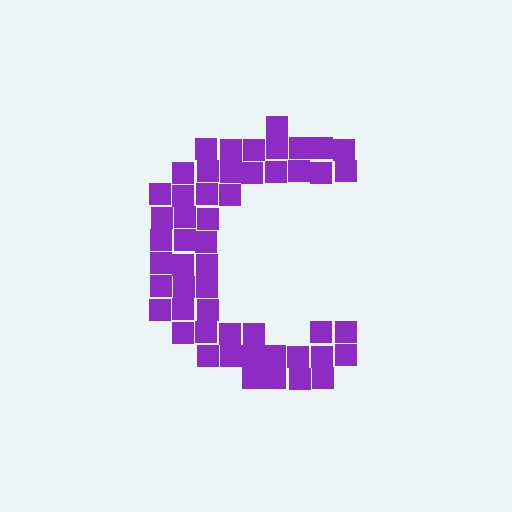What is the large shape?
The large shape is the letter C.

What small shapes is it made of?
It is made of small squares.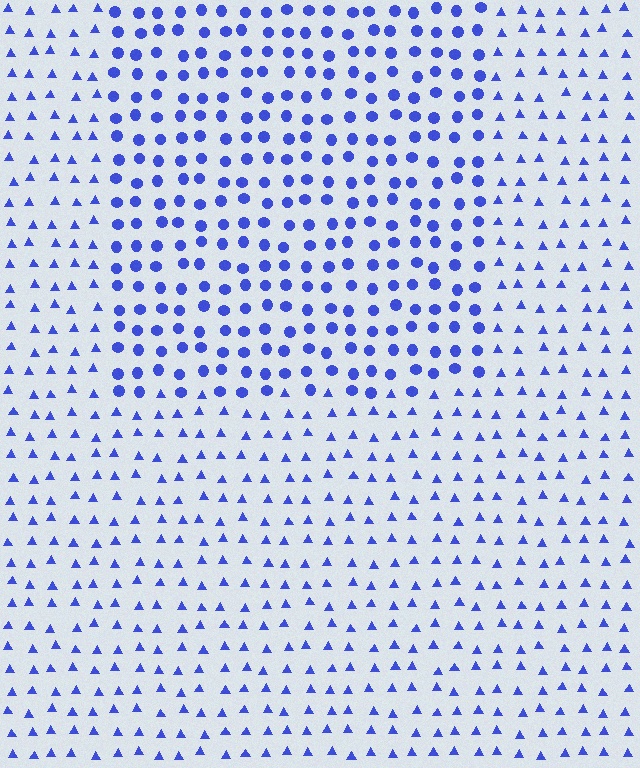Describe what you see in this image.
The image is filled with small blue elements arranged in a uniform grid. A rectangle-shaped region contains circles, while the surrounding area contains triangles. The boundary is defined purely by the change in element shape.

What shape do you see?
I see a rectangle.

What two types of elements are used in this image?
The image uses circles inside the rectangle region and triangles outside it.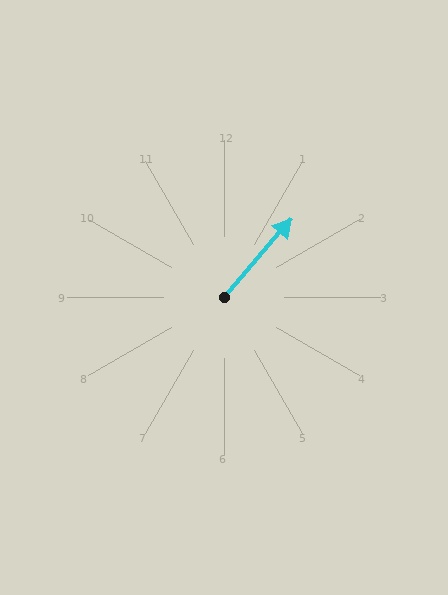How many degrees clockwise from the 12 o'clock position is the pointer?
Approximately 41 degrees.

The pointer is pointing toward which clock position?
Roughly 1 o'clock.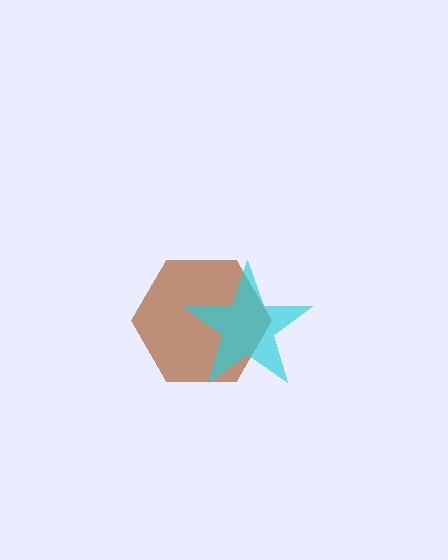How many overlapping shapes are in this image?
There are 2 overlapping shapes in the image.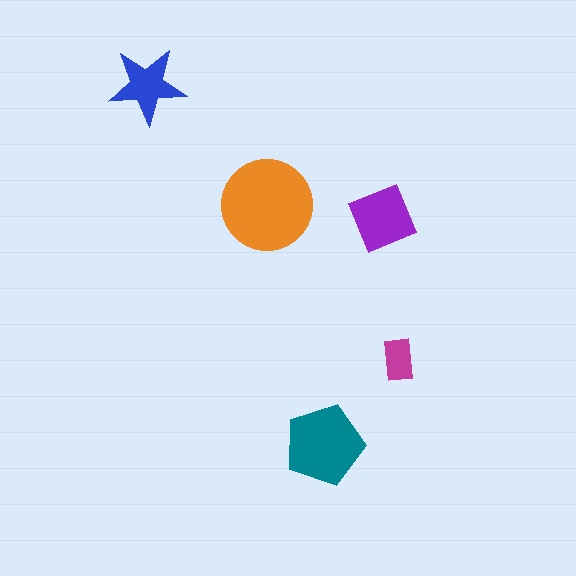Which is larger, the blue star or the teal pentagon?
The teal pentagon.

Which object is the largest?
The orange circle.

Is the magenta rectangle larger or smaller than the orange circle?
Smaller.